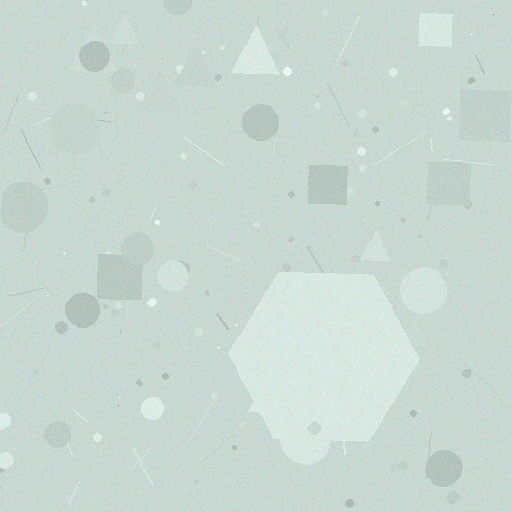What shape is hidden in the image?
A hexagon is hidden in the image.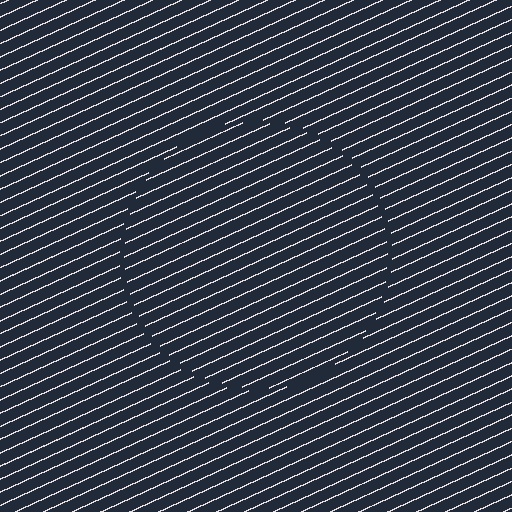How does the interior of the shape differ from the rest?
The interior of the shape contains the same grating, shifted by half a period — the contour is defined by the phase discontinuity where line-ends from the inner and outer gratings abut.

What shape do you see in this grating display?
An illusory circle. The interior of the shape contains the same grating, shifted by half a period — the contour is defined by the phase discontinuity where line-ends from the inner and outer gratings abut.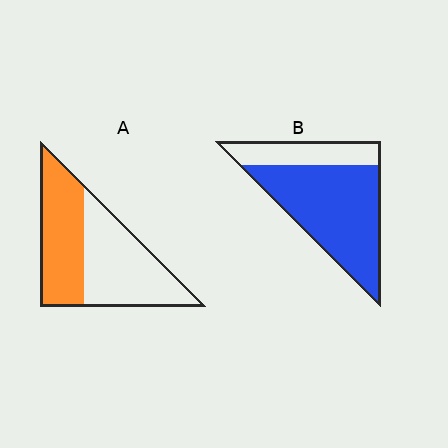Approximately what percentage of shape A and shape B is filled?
A is approximately 45% and B is approximately 75%.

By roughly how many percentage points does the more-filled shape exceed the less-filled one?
By roughly 25 percentage points (B over A).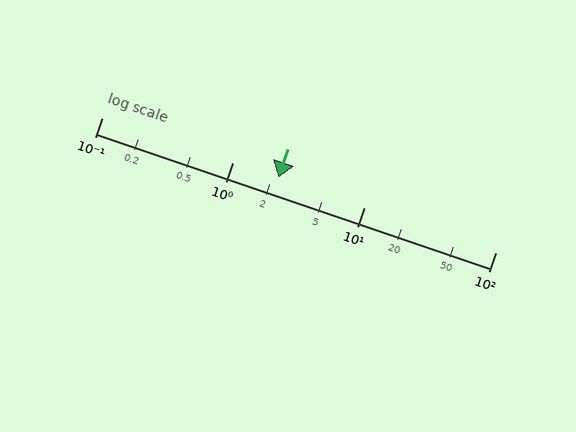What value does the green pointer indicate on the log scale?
The pointer indicates approximately 2.2.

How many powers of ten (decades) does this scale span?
The scale spans 3 decades, from 0.1 to 100.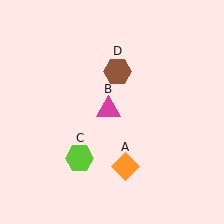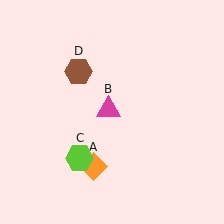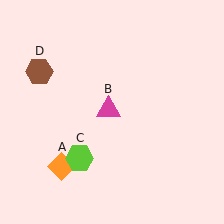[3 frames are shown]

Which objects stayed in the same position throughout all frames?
Magenta triangle (object B) and lime hexagon (object C) remained stationary.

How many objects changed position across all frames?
2 objects changed position: orange diamond (object A), brown hexagon (object D).